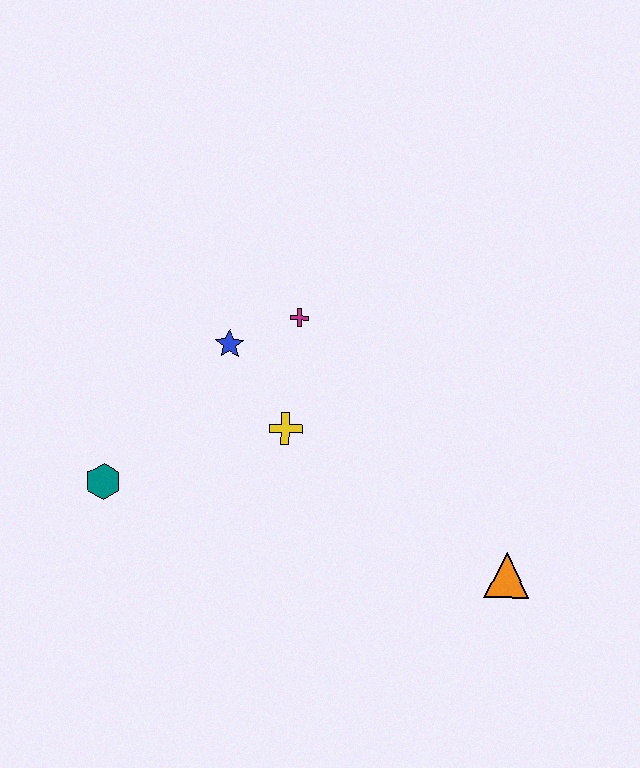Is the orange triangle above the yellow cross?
No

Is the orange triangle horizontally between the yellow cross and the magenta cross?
No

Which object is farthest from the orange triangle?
The teal hexagon is farthest from the orange triangle.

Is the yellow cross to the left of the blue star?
No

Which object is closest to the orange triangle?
The yellow cross is closest to the orange triangle.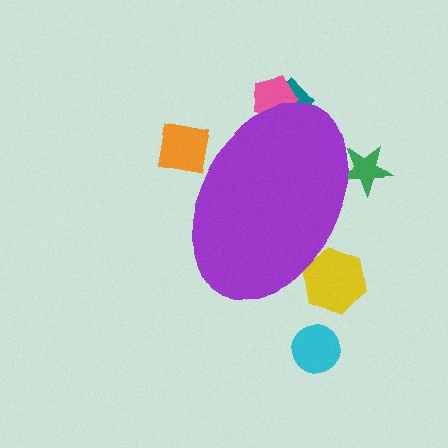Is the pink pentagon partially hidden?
Yes, the pink pentagon is partially hidden behind the purple ellipse.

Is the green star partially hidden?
Yes, the green star is partially hidden behind the purple ellipse.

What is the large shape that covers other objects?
A purple ellipse.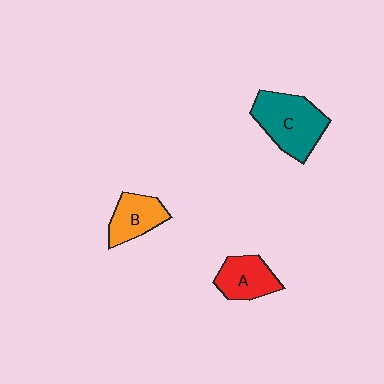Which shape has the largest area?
Shape C (teal).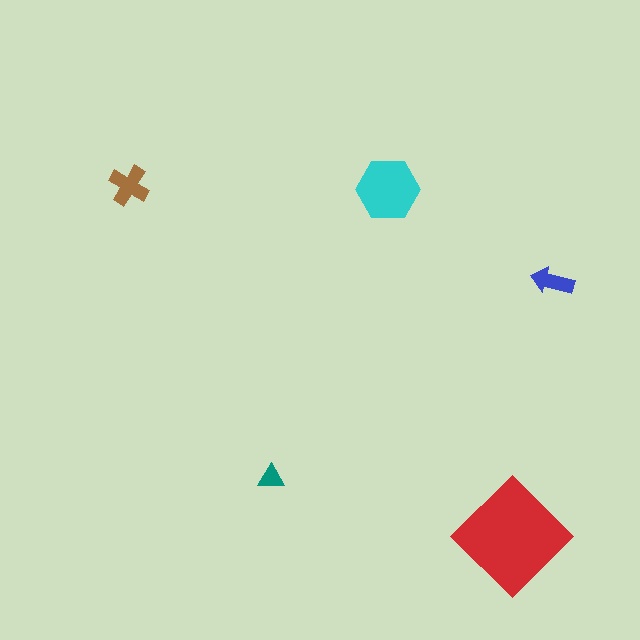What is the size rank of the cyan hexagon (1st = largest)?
2nd.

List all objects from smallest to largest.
The teal triangle, the blue arrow, the brown cross, the cyan hexagon, the red diamond.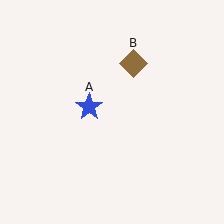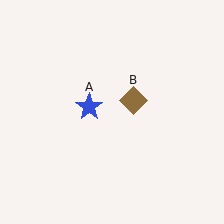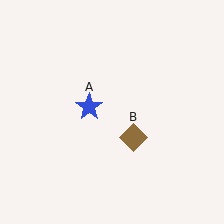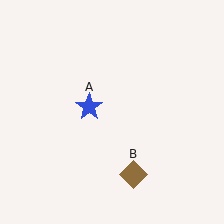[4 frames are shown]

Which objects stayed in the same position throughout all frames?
Blue star (object A) remained stationary.